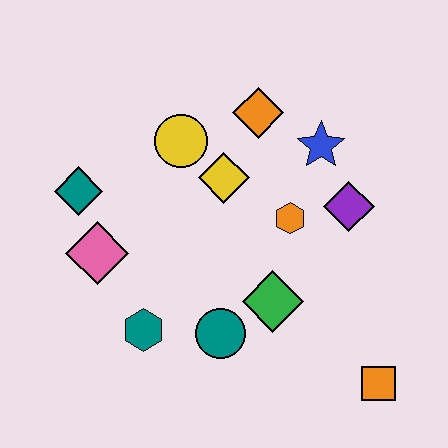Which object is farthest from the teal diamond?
The orange square is farthest from the teal diamond.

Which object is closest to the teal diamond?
The pink diamond is closest to the teal diamond.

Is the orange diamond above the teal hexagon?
Yes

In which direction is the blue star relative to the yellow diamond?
The blue star is to the right of the yellow diamond.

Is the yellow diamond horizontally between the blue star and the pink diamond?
Yes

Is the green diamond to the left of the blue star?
Yes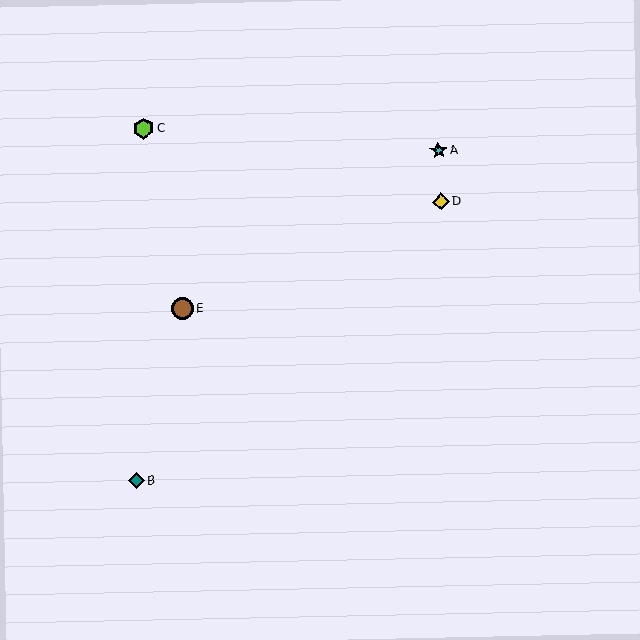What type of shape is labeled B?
Shape B is a teal diamond.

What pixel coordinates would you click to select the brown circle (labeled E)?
Click at (182, 309) to select the brown circle E.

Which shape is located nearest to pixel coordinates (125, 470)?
The teal diamond (labeled B) at (137, 480) is nearest to that location.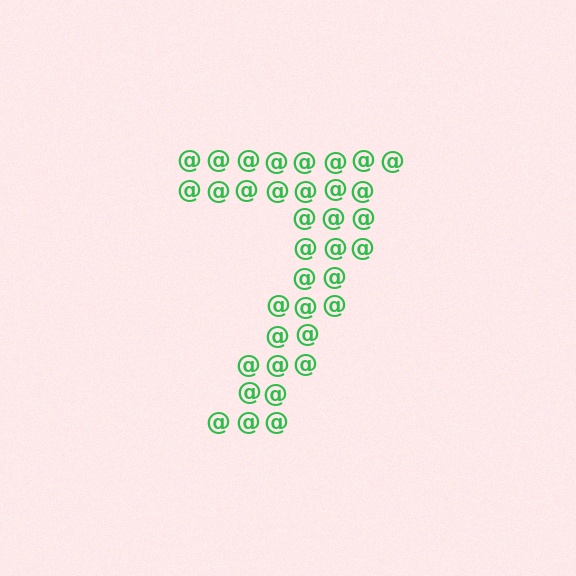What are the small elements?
The small elements are at signs.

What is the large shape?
The large shape is the digit 7.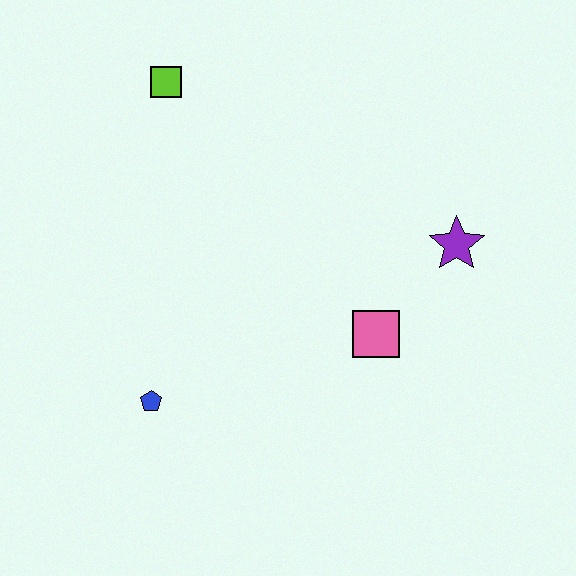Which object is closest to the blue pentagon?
The pink square is closest to the blue pentagon.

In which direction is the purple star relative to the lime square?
The purple star is to the right of the lime square.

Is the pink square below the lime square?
Yes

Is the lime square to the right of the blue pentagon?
Yes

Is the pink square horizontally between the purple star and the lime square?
Yes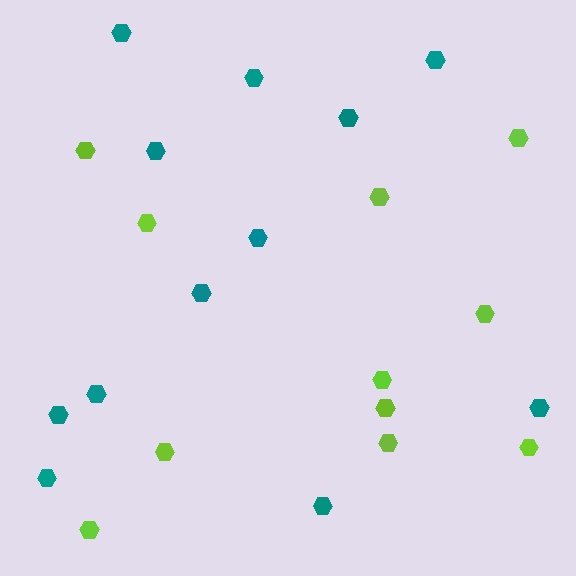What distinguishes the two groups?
There are 2 groups: one group of teal hexagons (12) and one group of lime hexagons (11).